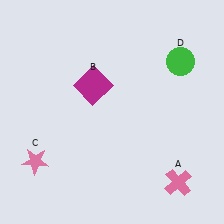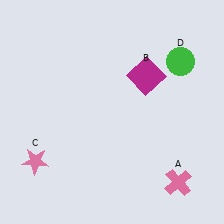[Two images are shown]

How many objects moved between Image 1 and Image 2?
1 object moved between the two images.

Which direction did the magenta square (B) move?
The magenta square (B) moved right.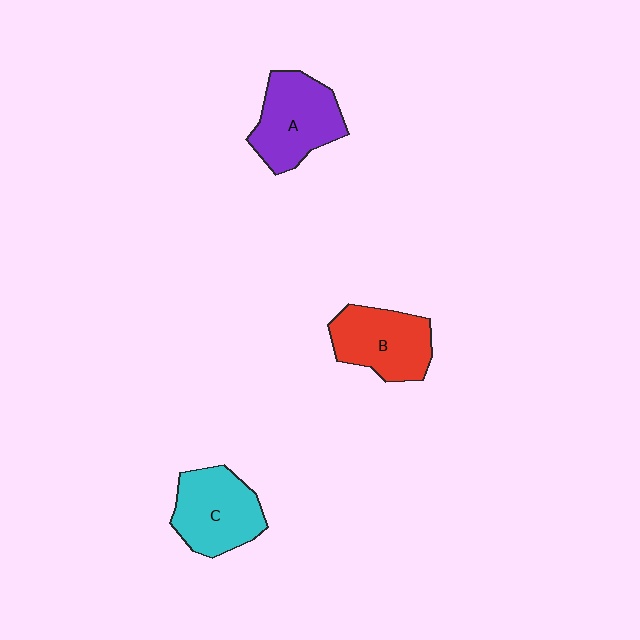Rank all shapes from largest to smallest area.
From largest to smallest: A (purple), C (cyan), B (red).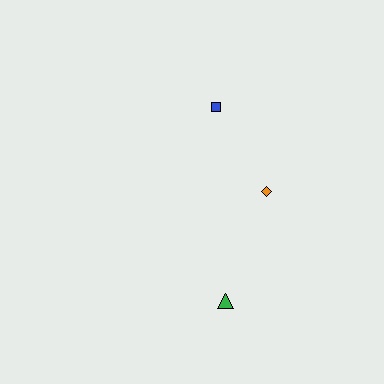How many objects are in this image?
There are 3 objects.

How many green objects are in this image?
There is 1 green object.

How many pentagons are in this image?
There are no pentagons.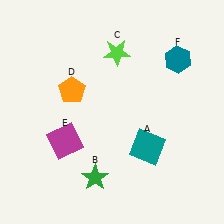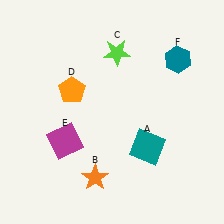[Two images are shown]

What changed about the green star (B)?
In Image 1, B is green. In Image 2, it changed to orange.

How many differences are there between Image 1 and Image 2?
There is 1 difference between the two images.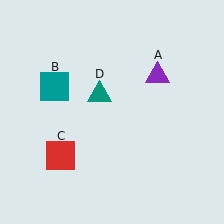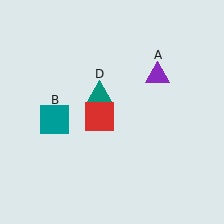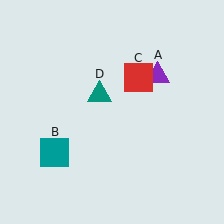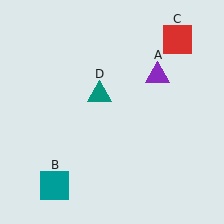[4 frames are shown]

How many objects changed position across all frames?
2 objects changed position: teal square (object B), red square (object C).